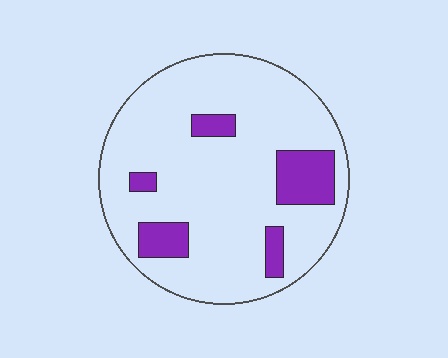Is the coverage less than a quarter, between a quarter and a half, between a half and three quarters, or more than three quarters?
Less than a quarter.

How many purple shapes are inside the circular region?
5.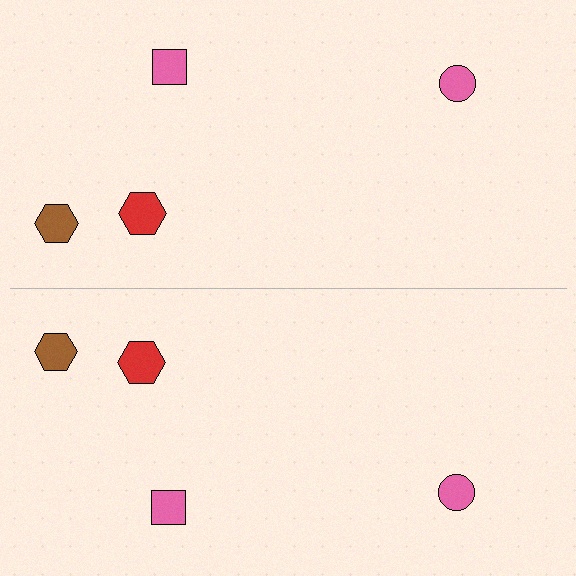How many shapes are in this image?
There are 8 shapes in this image.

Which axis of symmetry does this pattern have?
The pattern has a horizontal axis of symmetry running through the center of the image.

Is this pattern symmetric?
Yes, this pattern has bilateral (reflection) symmetry.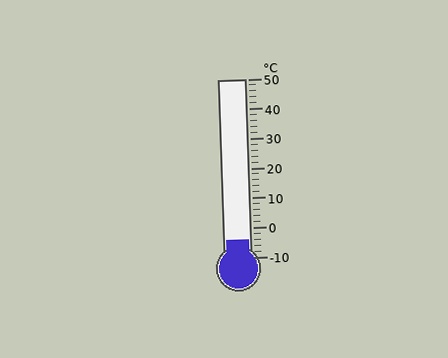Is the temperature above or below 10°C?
The temperature is below 10°C.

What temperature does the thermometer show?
The thermometer shows approximately -4°C.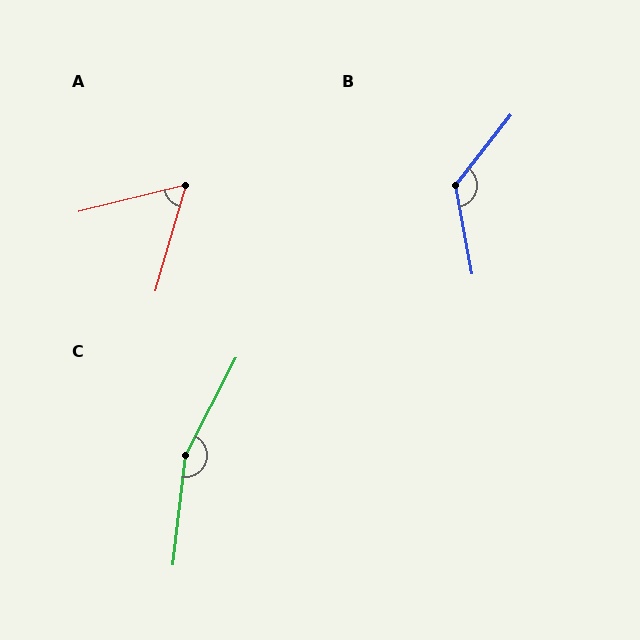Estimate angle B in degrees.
Approximately 131 degrees.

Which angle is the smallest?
A, at approximately 60 degrees.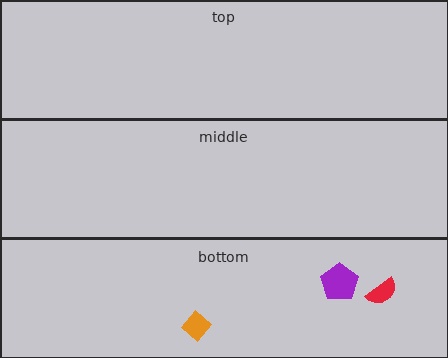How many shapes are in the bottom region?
3.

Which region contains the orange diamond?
The bottom region.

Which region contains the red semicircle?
The bottom region.